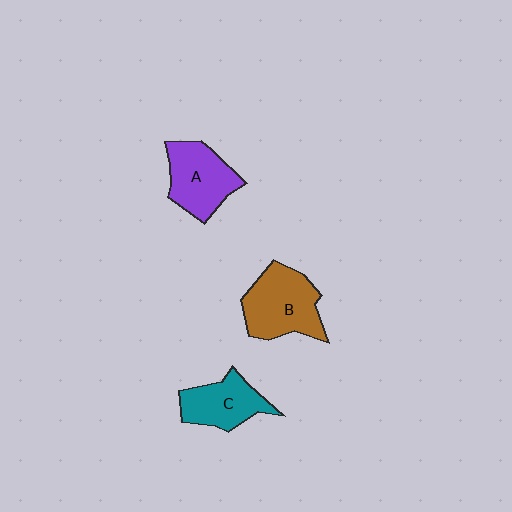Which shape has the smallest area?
Shape C (teal).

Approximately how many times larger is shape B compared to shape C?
Approximately 1.3 times.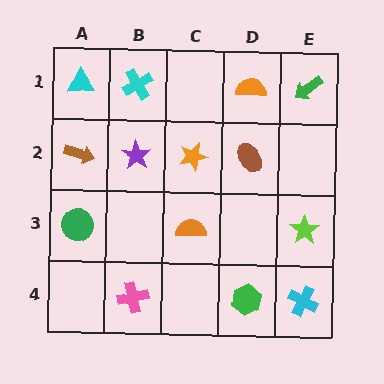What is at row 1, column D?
An orange semicircle.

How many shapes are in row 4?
3 shapes.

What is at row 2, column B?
A purple star.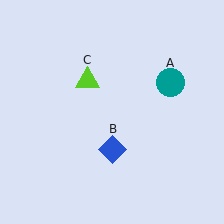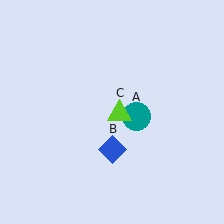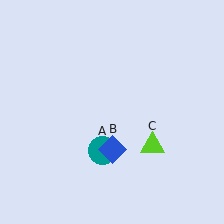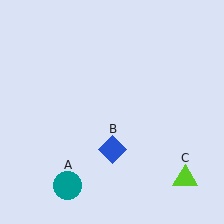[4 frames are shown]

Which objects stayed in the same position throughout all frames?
Blue diamond (object B) remained stationary.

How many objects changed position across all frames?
2 objects changed position: teal circle (object A), lime triangle (object C).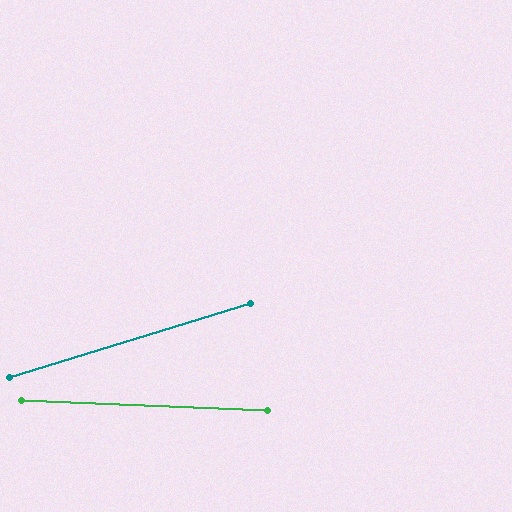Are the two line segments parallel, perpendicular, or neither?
Neither parallel nor perpendicular — they differ by about 20°.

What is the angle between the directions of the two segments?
Approximately 20 degrees.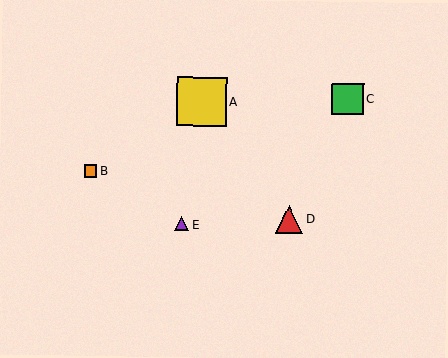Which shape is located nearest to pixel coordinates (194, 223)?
The purple triangle (labeled E) at (182, 224) is nearest to that location.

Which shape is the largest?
The yellow square (labeled A) is the largest.